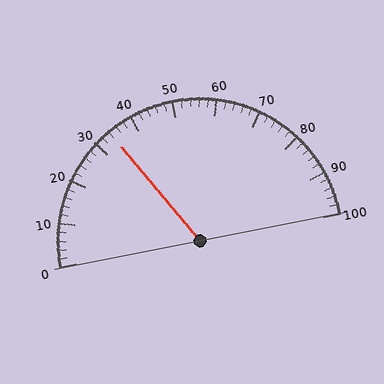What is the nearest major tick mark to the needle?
The nearest major tick mark is 30.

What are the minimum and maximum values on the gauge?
The gauge ranges from 0 to 100.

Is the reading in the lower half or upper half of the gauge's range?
The reading is in the lower half of the range (0 to 100).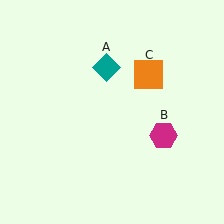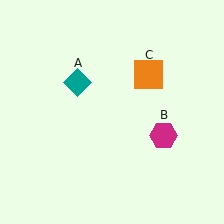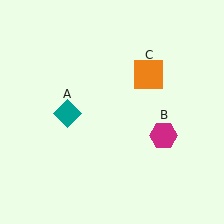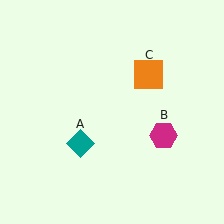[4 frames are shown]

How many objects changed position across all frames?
1 object changed position: teal diamond (object A).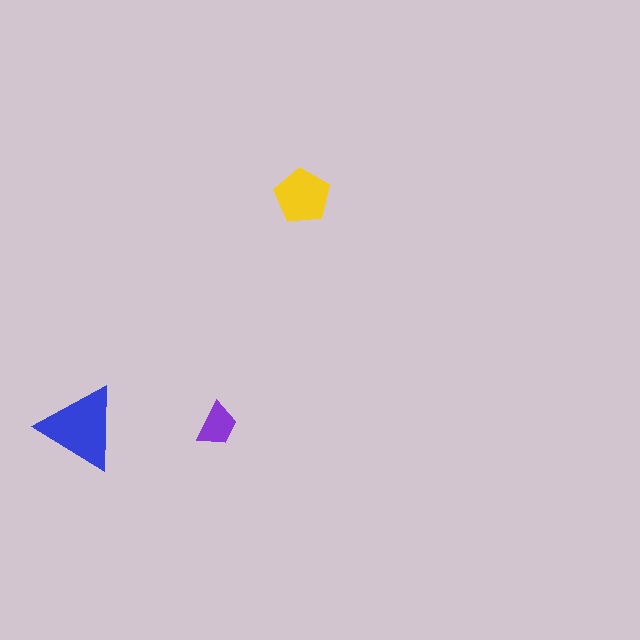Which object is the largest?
The blue triangle.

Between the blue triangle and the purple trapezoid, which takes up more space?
The blue triangle.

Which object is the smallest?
The purple trapezoid.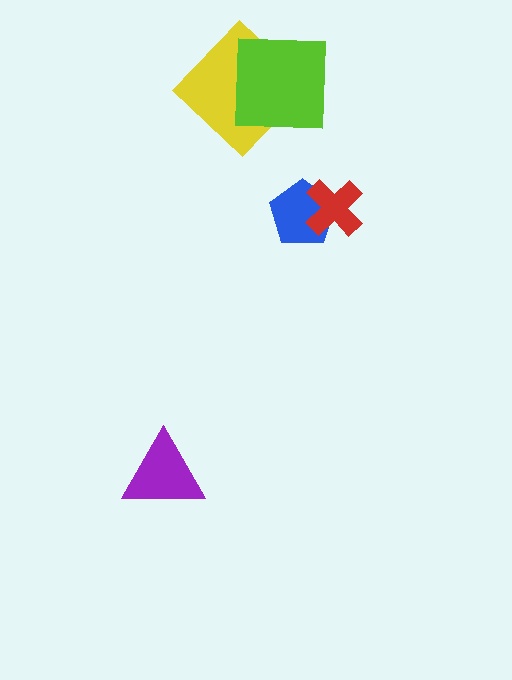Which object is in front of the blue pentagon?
The red cross is in front of the blue pentagon.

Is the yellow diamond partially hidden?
Yes, it is partially covered by another shape.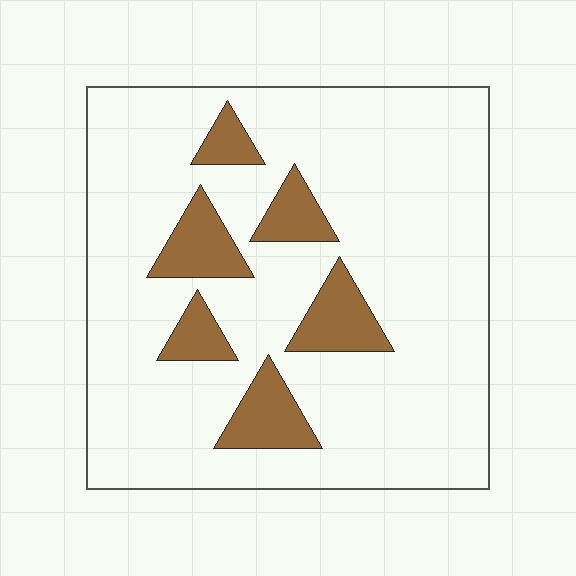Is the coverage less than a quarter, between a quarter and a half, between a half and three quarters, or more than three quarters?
Less than a quarter.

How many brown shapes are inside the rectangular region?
6.